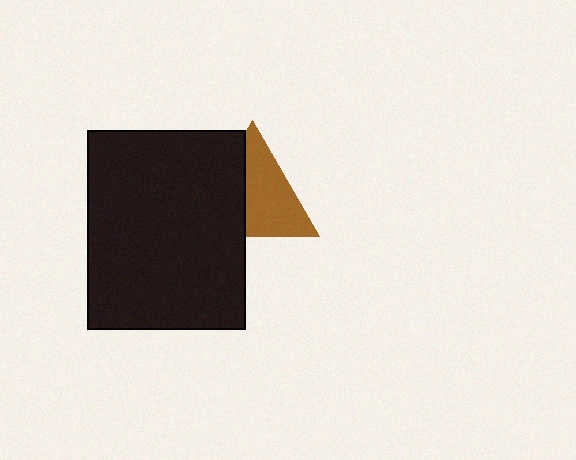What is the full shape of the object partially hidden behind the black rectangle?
The partially hidden object is a brown triangle.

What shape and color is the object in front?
The object in front is a black rectangle.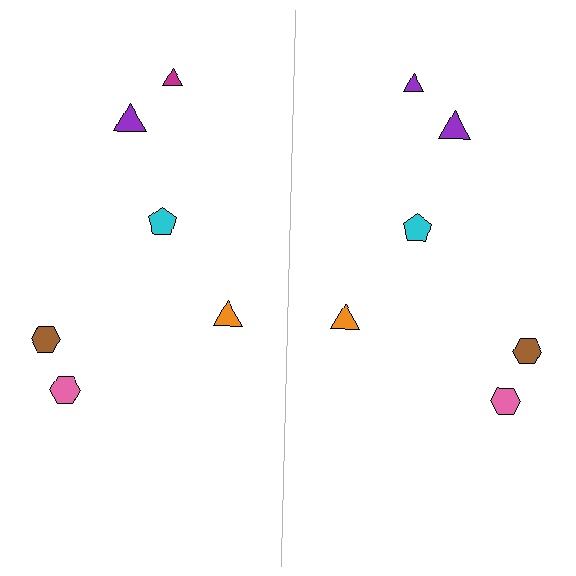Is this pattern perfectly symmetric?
No, the pattern is not perfectly symmetric. The purple triangle on the right side breaks the symmetry — its mirror counterpart is magenta.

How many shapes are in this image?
There are 12 shapes in this image.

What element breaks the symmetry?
The purple triangle on the right side breaks the symmetry — its mirror counterpart is magenta.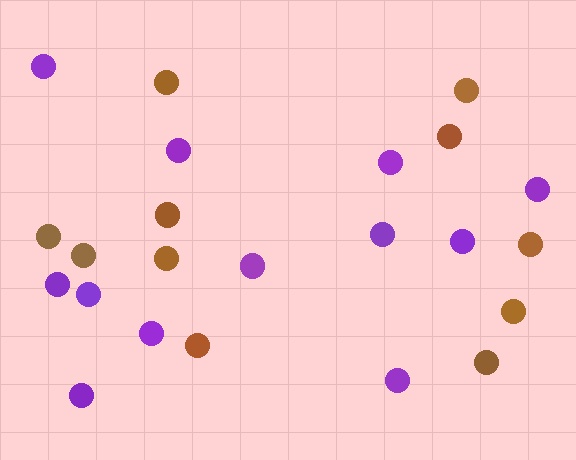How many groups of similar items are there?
There are 2 groups: one group of purple circles (12) and one group of brown circles (11).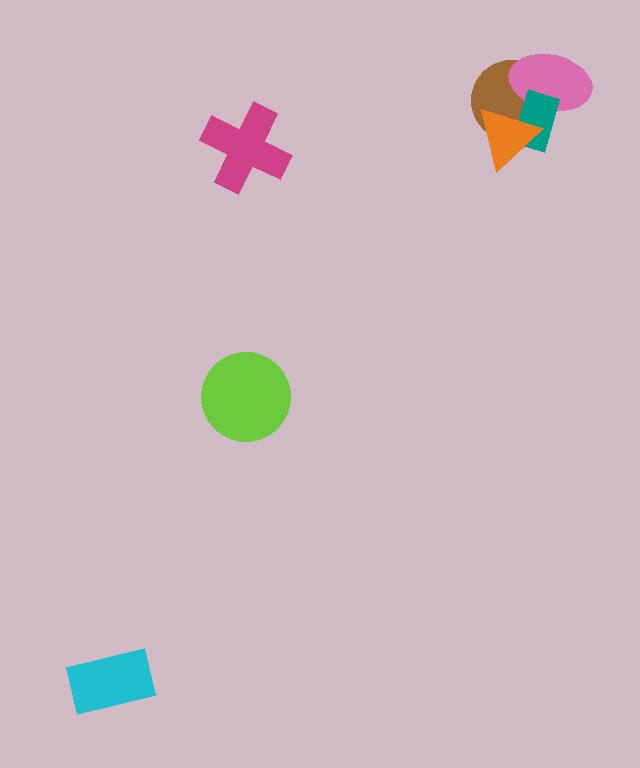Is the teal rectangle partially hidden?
Yes, it is partially covered by another shape.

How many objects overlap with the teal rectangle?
3 objects overlap with the teal rectangle.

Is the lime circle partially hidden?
No, no other shape covers it.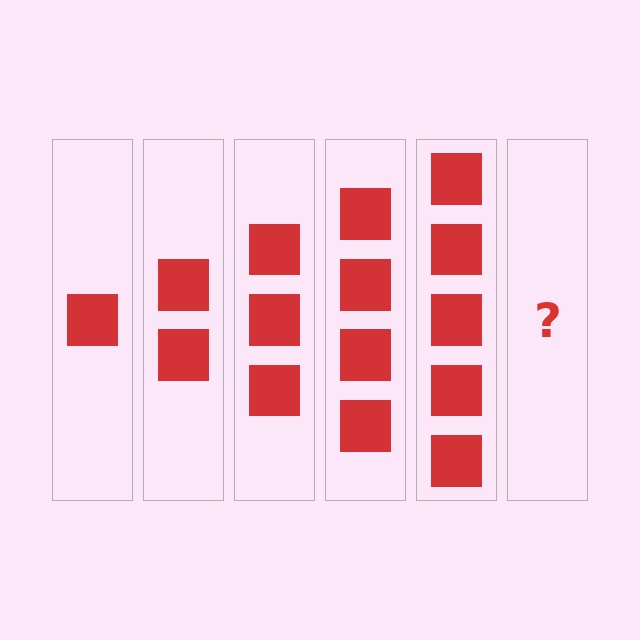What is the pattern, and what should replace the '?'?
The pattern is that each step adds one more square. The '?' should be 6 squares.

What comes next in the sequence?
The next element should be 6 squares.